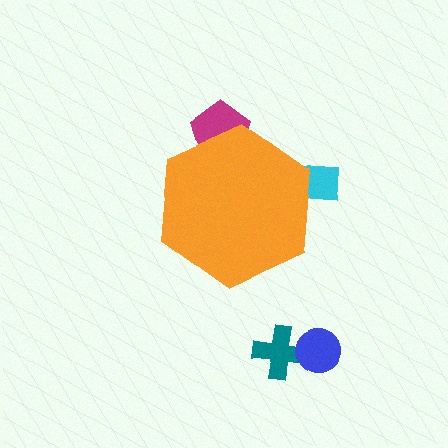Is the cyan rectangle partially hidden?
Yes, the cyan rectangle is partially hidden behind the orange hexagon.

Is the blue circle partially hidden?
No, the blue circle is fully visible.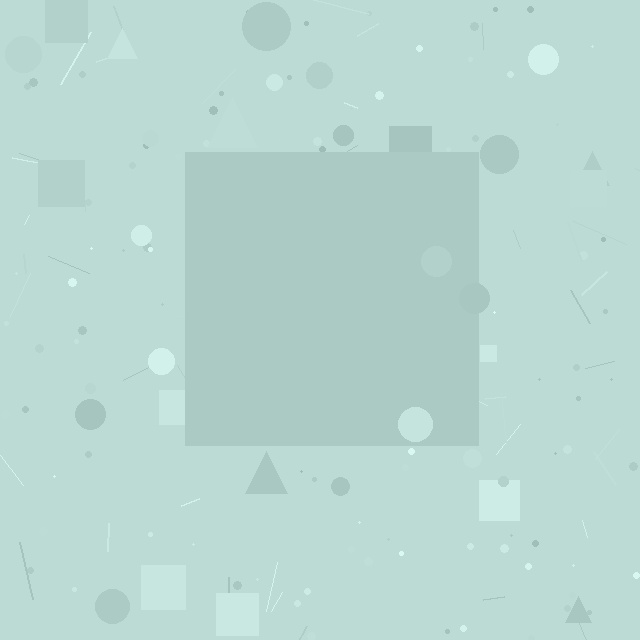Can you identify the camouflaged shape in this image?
The camouflaged shape is a square.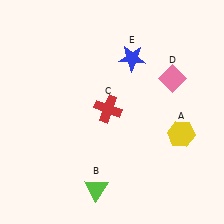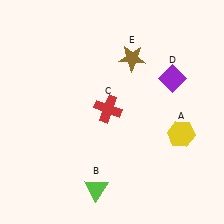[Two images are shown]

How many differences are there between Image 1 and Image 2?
There are 2 differences between the two images.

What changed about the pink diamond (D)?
In Image 1, D is pink. In Image 2, it changed to purple.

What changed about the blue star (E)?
In Image 1, E is blue. In Image 2, it changed to brown.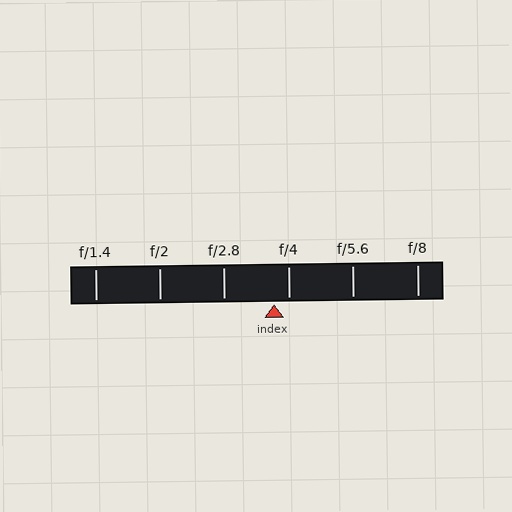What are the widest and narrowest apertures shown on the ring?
The widest aperture shown is f/1.4 and the narrowest is f/8.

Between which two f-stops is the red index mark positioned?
The index mark is between f/2.8 and f/4.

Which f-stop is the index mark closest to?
The index mark is closest to f/4.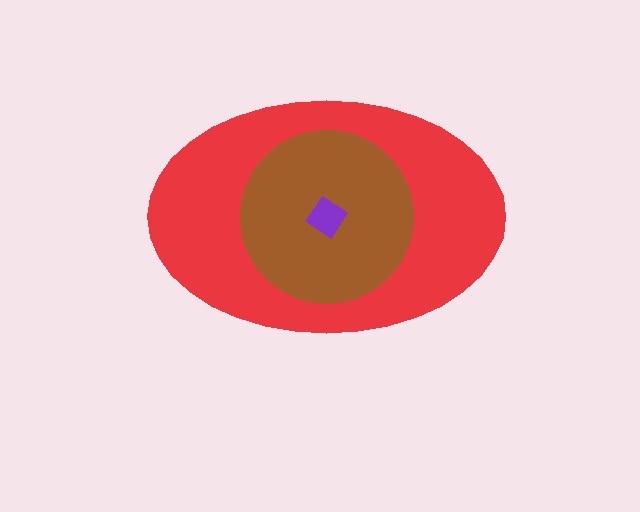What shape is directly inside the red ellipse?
The brown circle.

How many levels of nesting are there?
3.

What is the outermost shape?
The red ellipse.